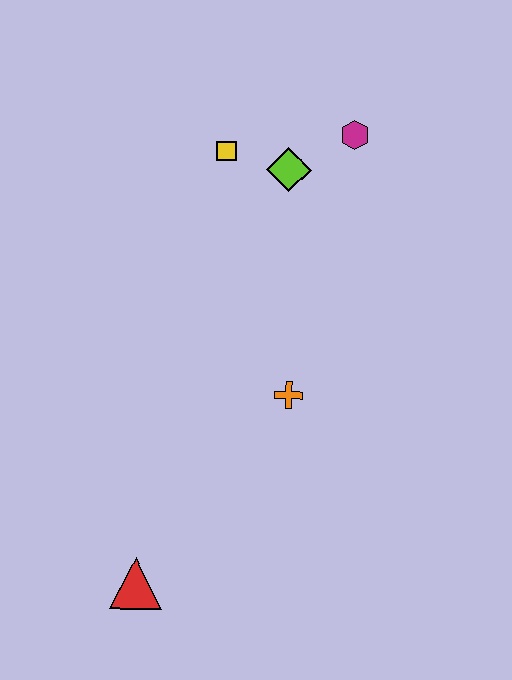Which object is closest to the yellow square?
The lime diamond is closest to the yellow square.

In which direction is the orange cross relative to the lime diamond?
The orange cross is below the lime diamond.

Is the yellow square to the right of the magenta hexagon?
No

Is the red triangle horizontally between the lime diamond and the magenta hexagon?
No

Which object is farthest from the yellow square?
The red triangle is farthest from the yellow square.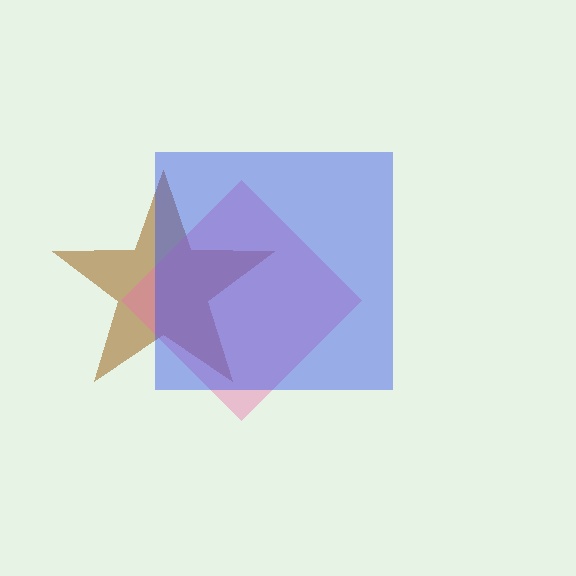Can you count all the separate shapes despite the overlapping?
Yes, there are 3 separate shapes.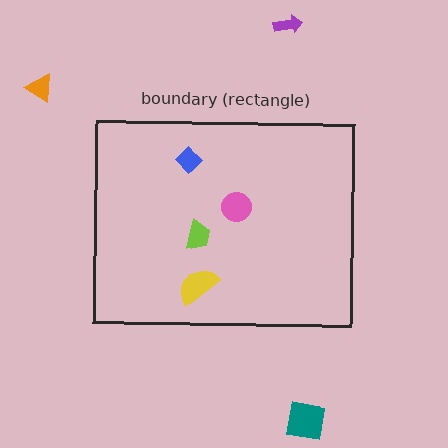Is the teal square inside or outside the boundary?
Outside.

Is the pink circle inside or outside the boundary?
Inside.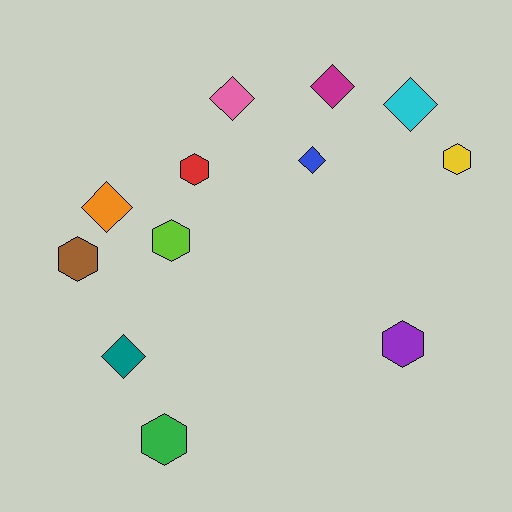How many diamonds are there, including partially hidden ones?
There are 6 diamonds.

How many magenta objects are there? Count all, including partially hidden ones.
There is 1 magenta object.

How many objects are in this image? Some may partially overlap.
There are 12 objects.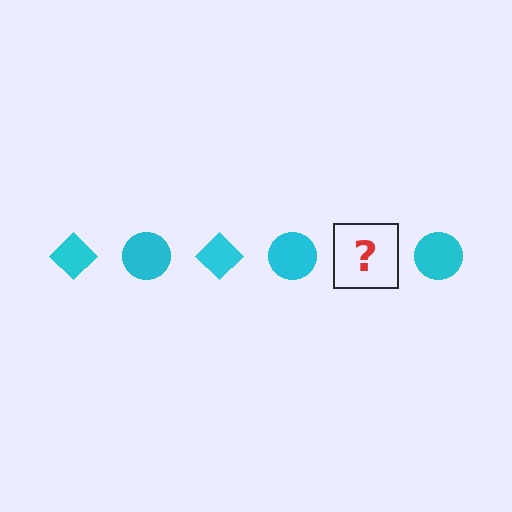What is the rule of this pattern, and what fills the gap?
The rule is that the pattern cycles through diamond, circle shapes in cyan. The gap should be filled with a cyan diamond.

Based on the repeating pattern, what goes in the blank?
The blank should be a cyan diamond.